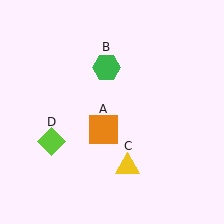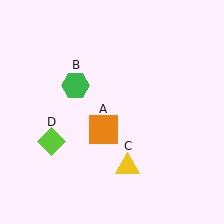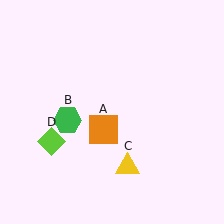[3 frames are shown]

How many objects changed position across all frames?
1 object changed position: green hexagon (object B).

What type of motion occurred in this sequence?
The green hexagon (object B) rotated counterclockwise around the center of the scene.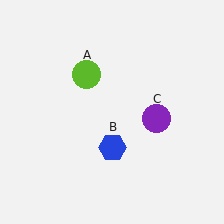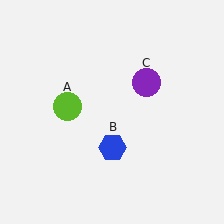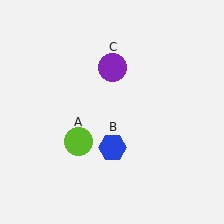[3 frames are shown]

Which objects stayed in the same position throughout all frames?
Blue hexagon (object B) remained stationary.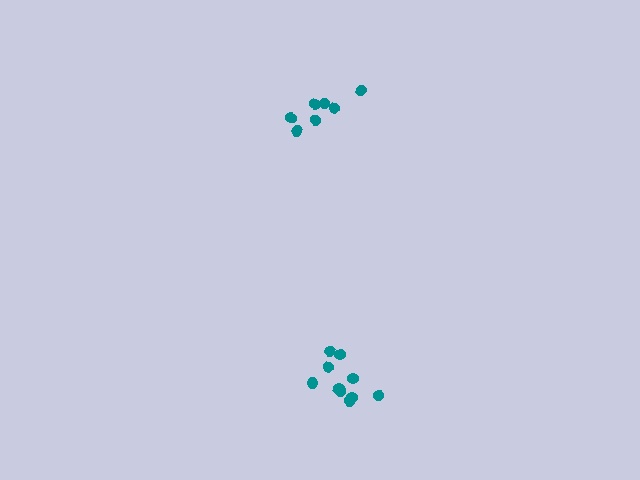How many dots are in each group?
Group 1: 7 dots, Group 2: 10 dots (17 total).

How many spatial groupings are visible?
There are 2 spatial groupings.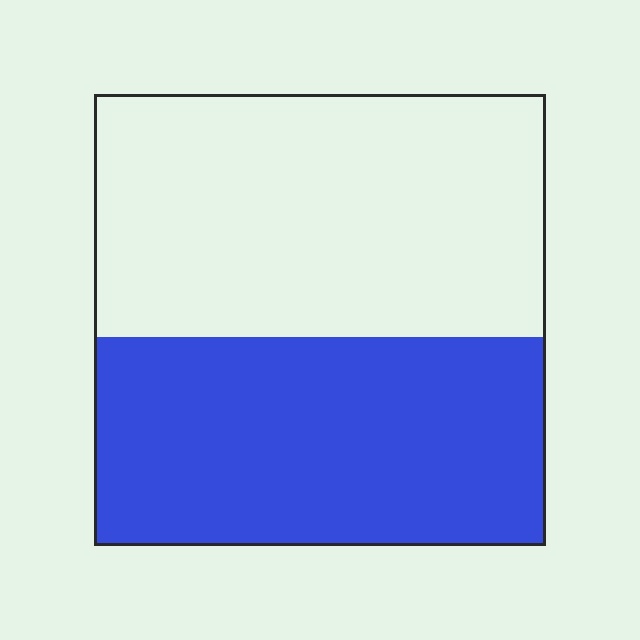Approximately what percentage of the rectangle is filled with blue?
Approximately 45%.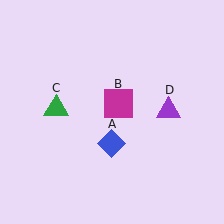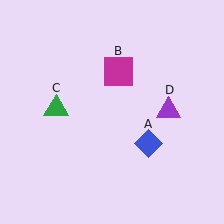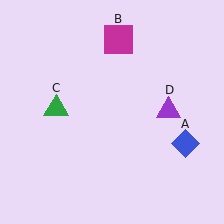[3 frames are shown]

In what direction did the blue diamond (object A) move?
The blue diamond (object A) moved right.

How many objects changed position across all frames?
2 objects changed position: blue diamond (object A), magenta square (object B).